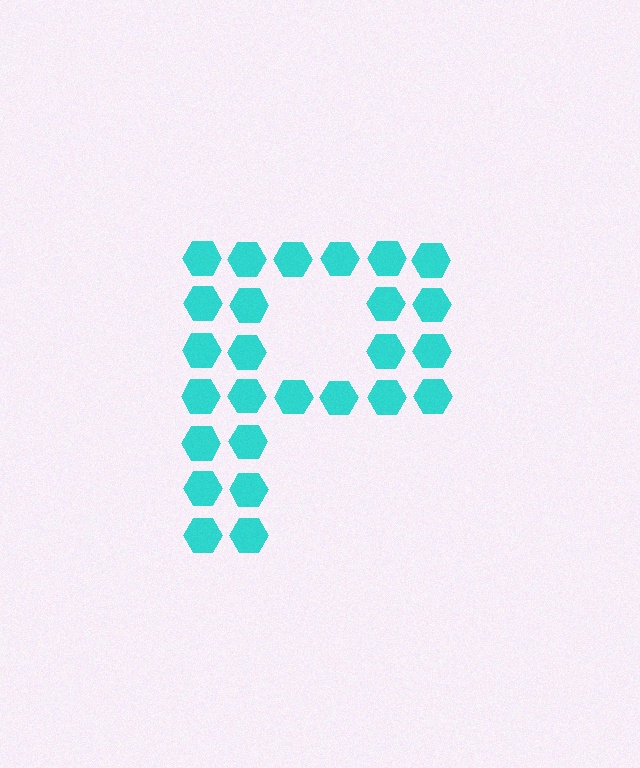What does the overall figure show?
The overall figure shows the letter P.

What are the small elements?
The small elements are hexagons.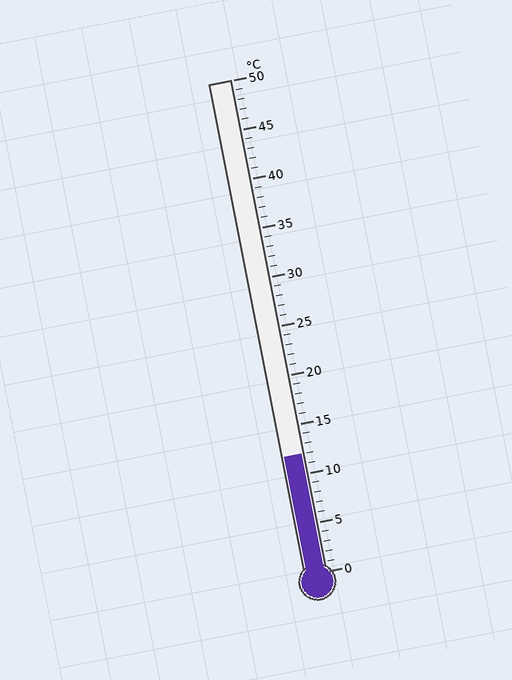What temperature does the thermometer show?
The thermometer shows approximately 12°C.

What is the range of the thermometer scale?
The thermometer scale ranges from 0°C to 50°C.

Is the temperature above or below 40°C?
The temperature is below 40°C.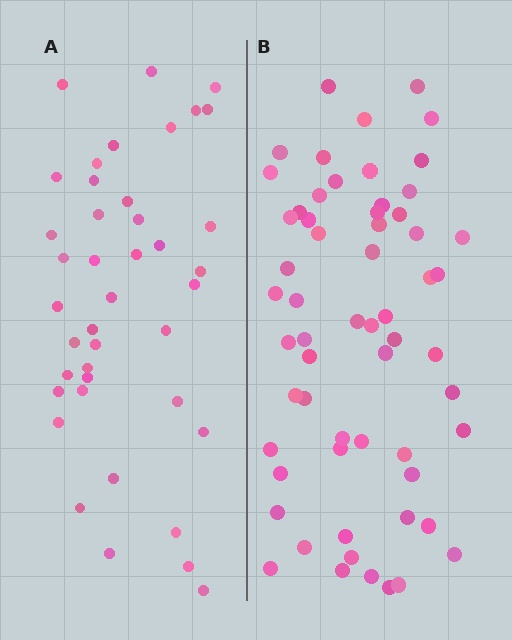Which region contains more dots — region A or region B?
Region B (the right region) has more dots.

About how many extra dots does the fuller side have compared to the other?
Region B has approximately 20 more dots than region A.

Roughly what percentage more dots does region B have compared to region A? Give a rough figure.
About 45% more.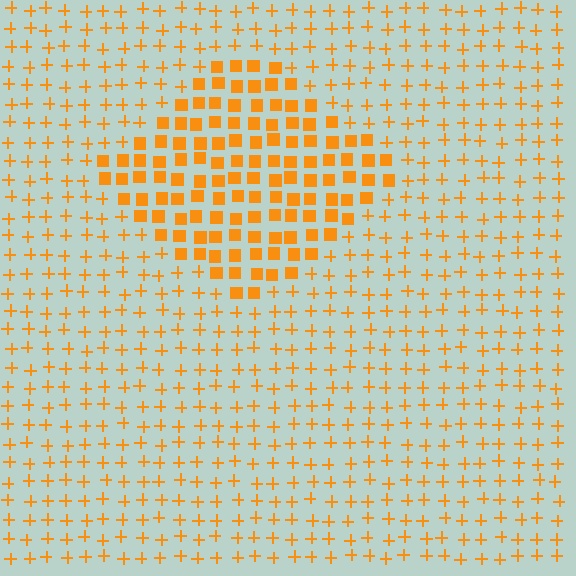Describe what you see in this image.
The image is filled with small orange elements arranged in a uniform grid. A diamond-shaped region contains squares, while the surrounding area contains plus signs. The boundary is defined purely by the change in element shape.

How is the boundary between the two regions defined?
The boundary is defined by a change in element shape: squares inside vs. plus signs outside. All elements share the same color and spacing.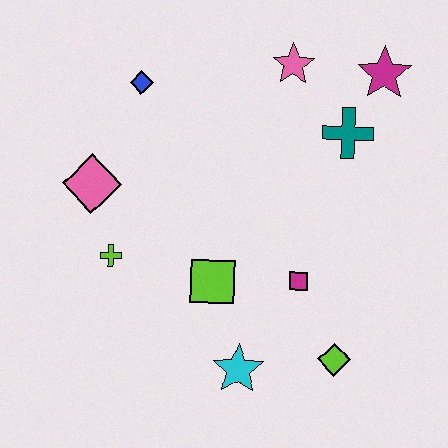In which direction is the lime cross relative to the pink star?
The lime cross is below the pink star.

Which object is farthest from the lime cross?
The magenta star is farthest from the lime cross.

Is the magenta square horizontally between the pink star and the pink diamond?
No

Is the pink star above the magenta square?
Yes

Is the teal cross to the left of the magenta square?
No